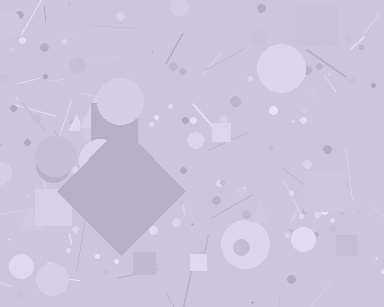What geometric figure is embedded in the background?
A diamond is embedded in the background.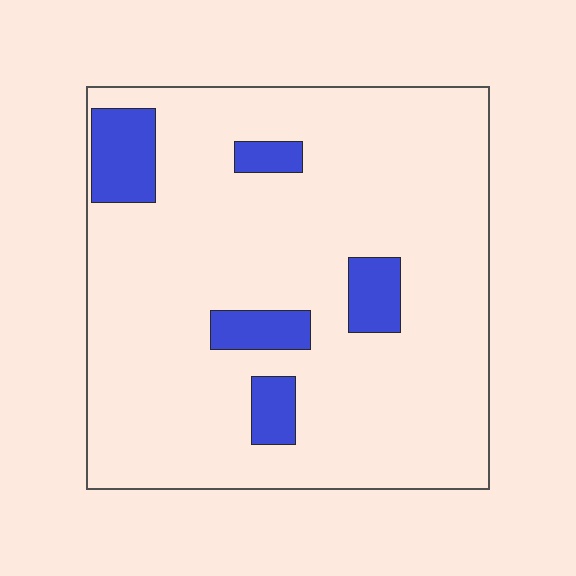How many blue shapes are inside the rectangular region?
5.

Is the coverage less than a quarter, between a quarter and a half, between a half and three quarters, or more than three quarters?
Less than a quarter.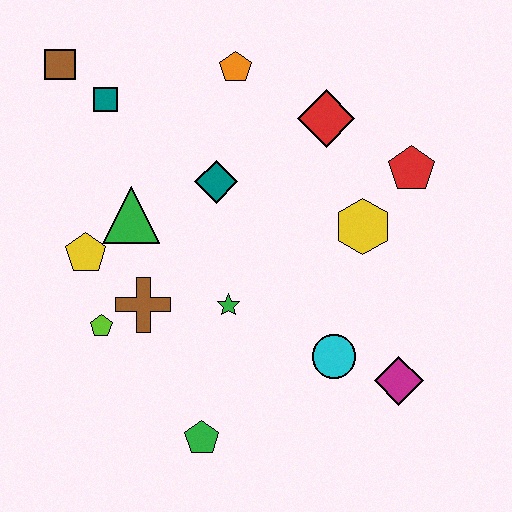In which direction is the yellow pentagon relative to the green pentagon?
The yellow pentagon is above the green pentagon.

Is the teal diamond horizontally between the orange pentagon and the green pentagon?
Yes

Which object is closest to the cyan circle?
The magenta diamond is closest to the cyan circle.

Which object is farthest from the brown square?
The magenta diamond is farthest from the brown square.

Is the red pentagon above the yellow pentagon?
Yes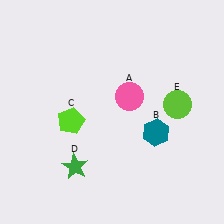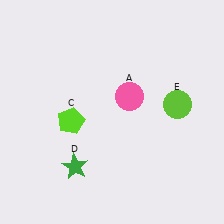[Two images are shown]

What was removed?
The teal hexagon (B) was removed in Image 2.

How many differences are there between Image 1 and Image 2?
There is 1 difference between the two images.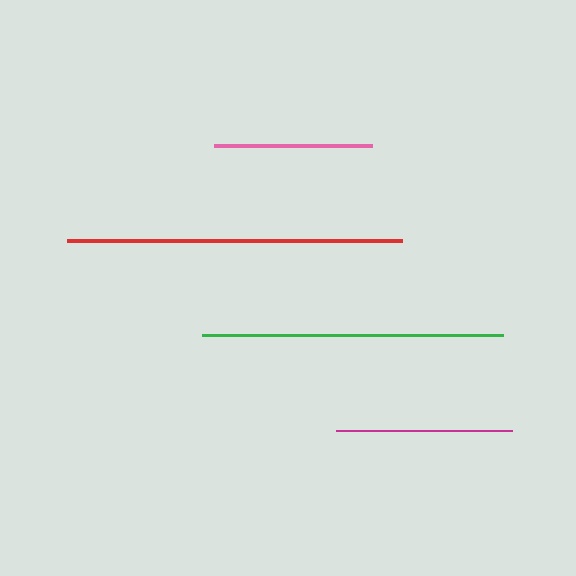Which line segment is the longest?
The red line is the longest at approximately 334 pixels.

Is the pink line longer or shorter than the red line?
The red line is longer than the pink line.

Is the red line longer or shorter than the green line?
The red line is longer than the green line.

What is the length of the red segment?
The red segment is approximately 334 pixels long.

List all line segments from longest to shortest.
From longest to shortest: red, green, magenta, pink.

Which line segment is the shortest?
The pink line is the shortest at approximately 158 pixels.